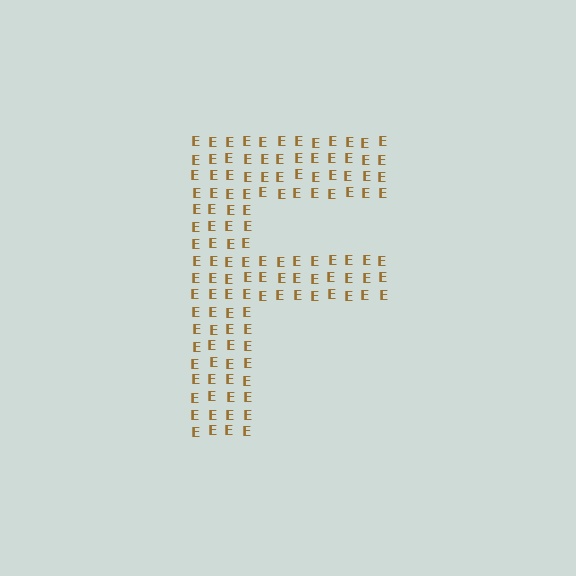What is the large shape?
The large shape is the letter F.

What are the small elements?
The small elements are letter E's.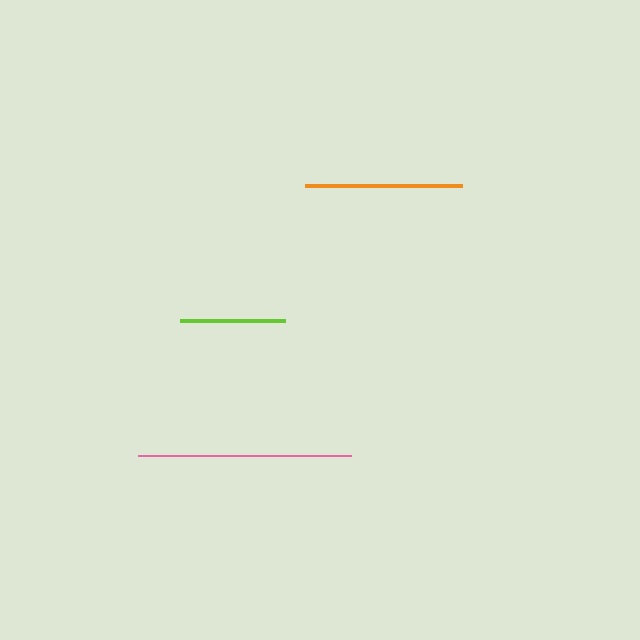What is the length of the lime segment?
The lime segment is approximately 106 pixels long.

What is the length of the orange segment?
The orange segment is approximately 156 pixels long.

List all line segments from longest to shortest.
From longest to shortest: pink, orange, lime.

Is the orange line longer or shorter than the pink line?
The pink line is longer than the orange line.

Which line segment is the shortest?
The lime line is the shortest at approximately 106 pixels.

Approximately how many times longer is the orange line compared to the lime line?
The orange line is approximately 1.5 times the length of the lime line.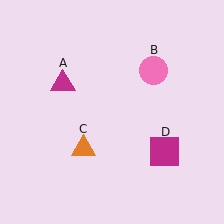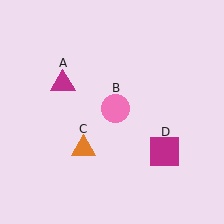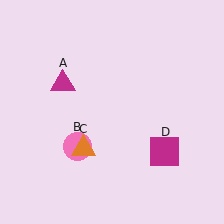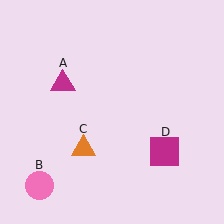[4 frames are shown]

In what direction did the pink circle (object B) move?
The pink circle (object B) moved down and to the left.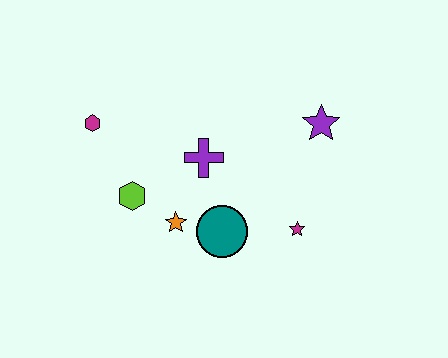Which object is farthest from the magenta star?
The magenta hexagon is farthest from the magenta star.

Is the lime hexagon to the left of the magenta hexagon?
No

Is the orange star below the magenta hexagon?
Yes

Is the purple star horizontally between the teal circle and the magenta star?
No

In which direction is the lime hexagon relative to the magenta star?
The lime hexagon is to the left of the magenta star.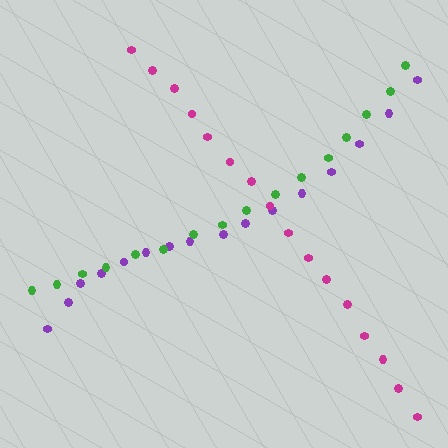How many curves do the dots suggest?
There are 3 distinct paths.